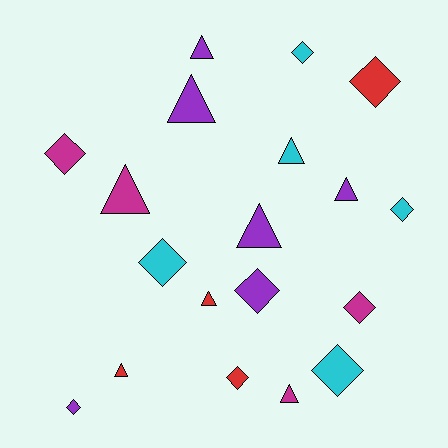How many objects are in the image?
There are 19 objects.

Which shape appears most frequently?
Diamond, with 10 objects.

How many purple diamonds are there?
There are 2 purple diamonds.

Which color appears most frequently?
Purple, with 6 objects.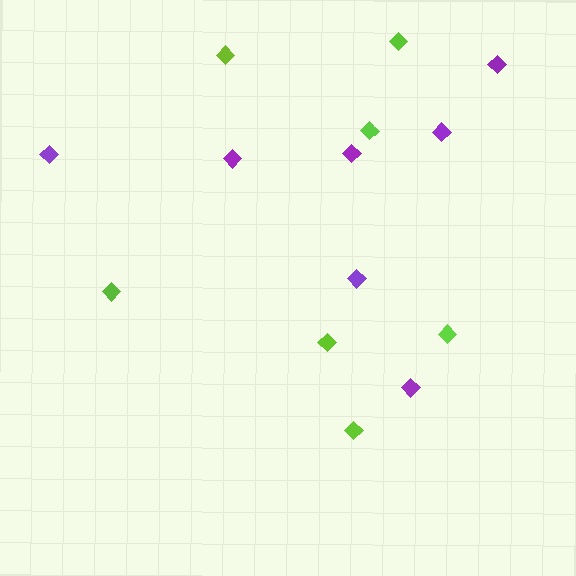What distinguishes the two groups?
There are 2 groups: one group of lime diamonds (7) and one group of purple diamonds (7).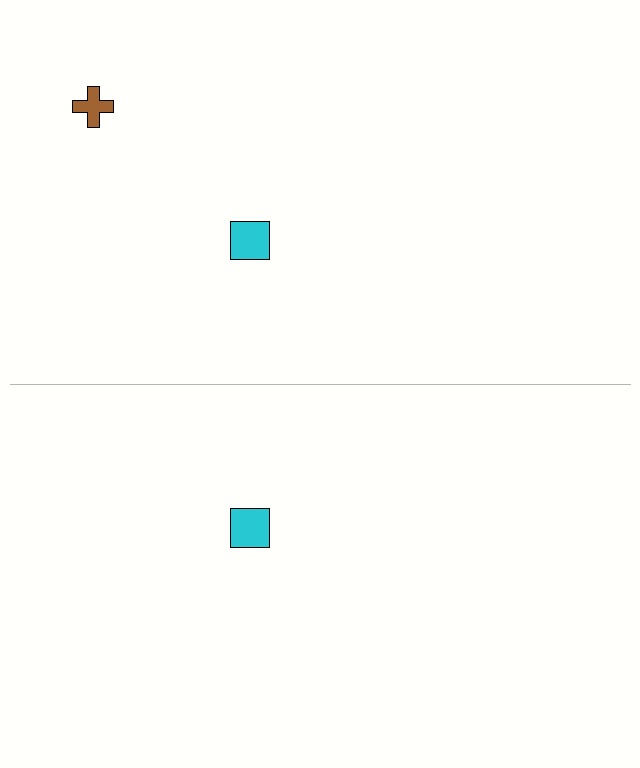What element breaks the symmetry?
A brown cross is missing from the bottom side.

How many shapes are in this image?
There are 3 shapes in this image.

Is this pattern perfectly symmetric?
No, the pattern is not perfectly symmetric. A brown cross is missing from the bottom side.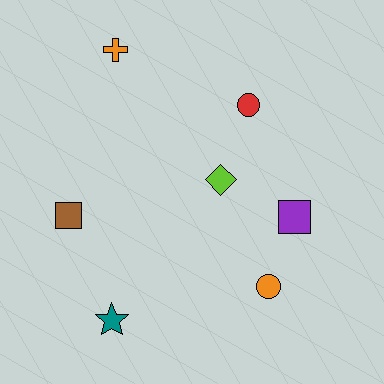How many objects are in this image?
There are 7 objects.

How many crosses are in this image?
There is 1 cross.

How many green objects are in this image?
There are no green objects.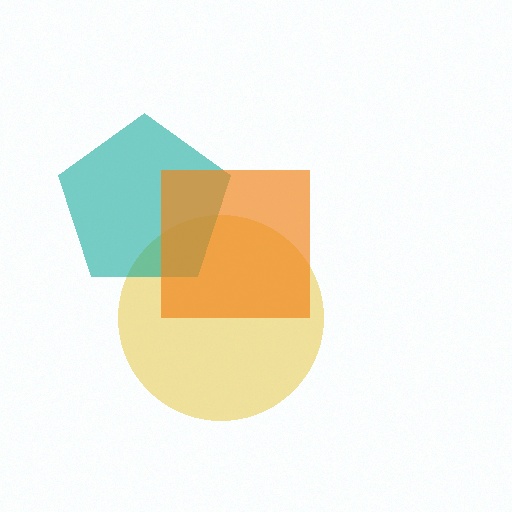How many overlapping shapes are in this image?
There are 3 overlapping shapes in the image.